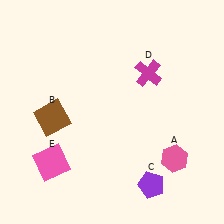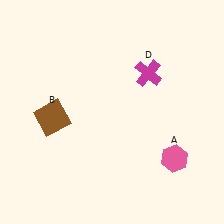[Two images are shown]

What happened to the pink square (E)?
The pink square (E) was removed in Image 2. It was in the bottom-left area of Image 1.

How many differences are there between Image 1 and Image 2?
There are 2 differences between the two images.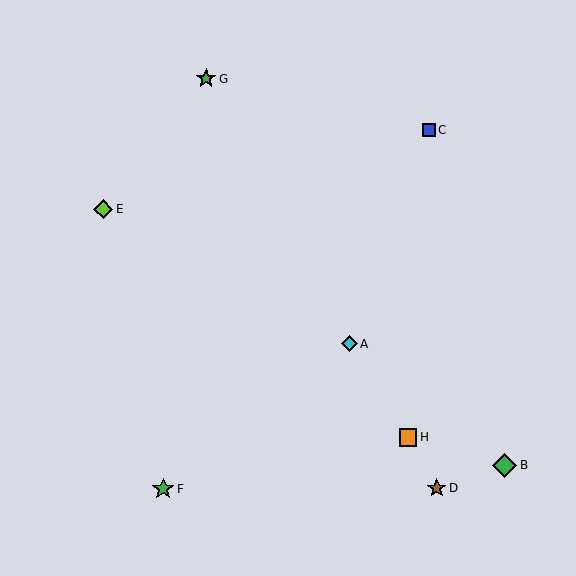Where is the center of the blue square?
The center of the blue square is at (429, 130).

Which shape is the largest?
The green diamond (labeled B) is the largest.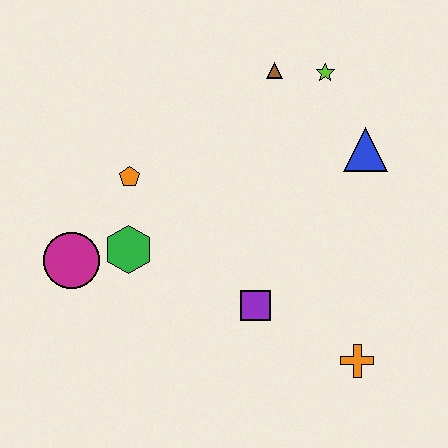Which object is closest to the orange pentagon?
The green hexagon is closest to the orange pentagon.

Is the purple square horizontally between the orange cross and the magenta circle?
Yes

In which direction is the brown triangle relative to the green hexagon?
The brown triangle is above the green hexagon.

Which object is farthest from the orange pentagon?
The orange cross is farthest from the orange pentagon.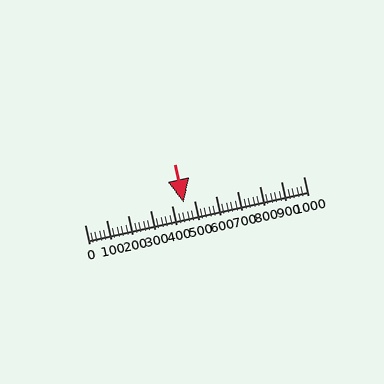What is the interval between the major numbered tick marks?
The major tick marks are spaced 100 units apart.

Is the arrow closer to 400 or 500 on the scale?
The arrow is closer to 500.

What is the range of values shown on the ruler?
The ruler shows values from 0 to 1000.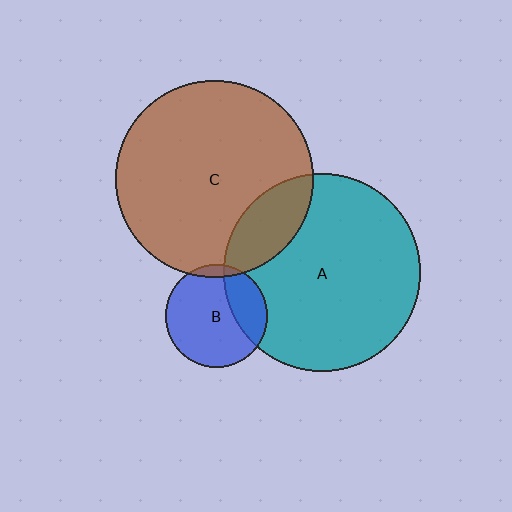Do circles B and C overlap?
Yes.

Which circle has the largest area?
Circle A (teal).